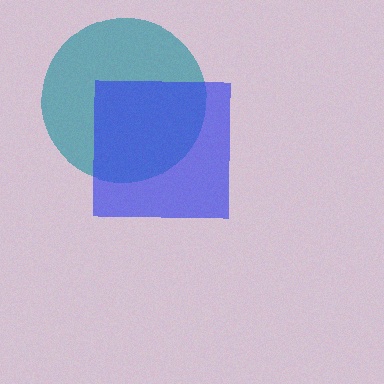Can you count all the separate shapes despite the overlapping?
Yes, there are 2 separate shapes.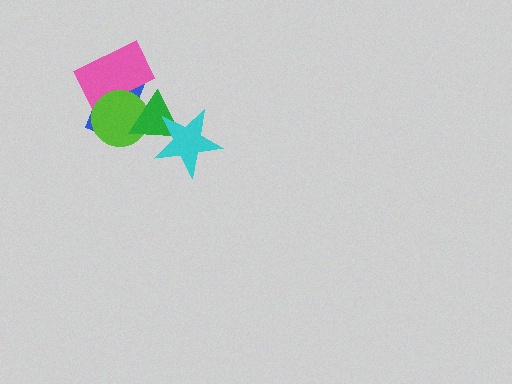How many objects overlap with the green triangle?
3 objects overlap with the green triangle.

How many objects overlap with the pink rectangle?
2 objects overlap with the pink rectangle.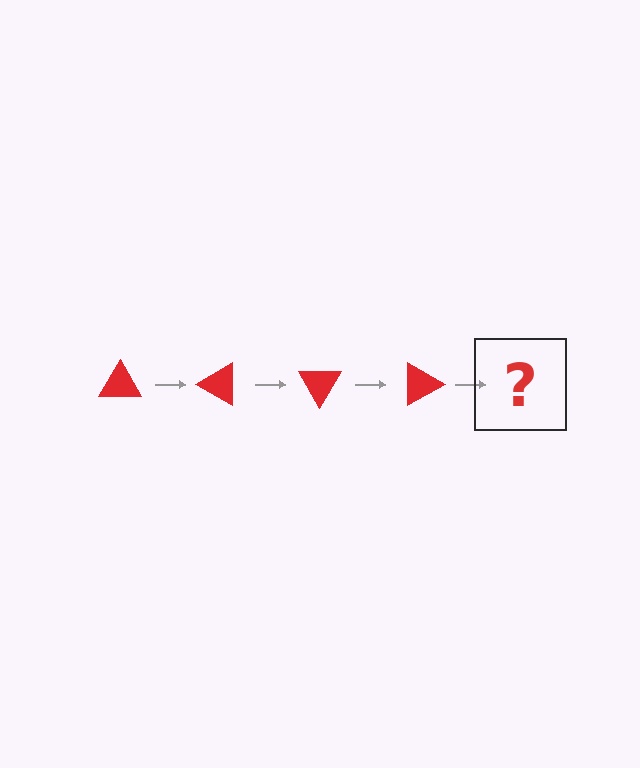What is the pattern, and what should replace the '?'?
The pattern is that the triangle rotates 30 degrees each step. The '?' should be a red triangle rotated 120 degrees.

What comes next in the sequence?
The next element should be a red triangle rotated 120 degrees.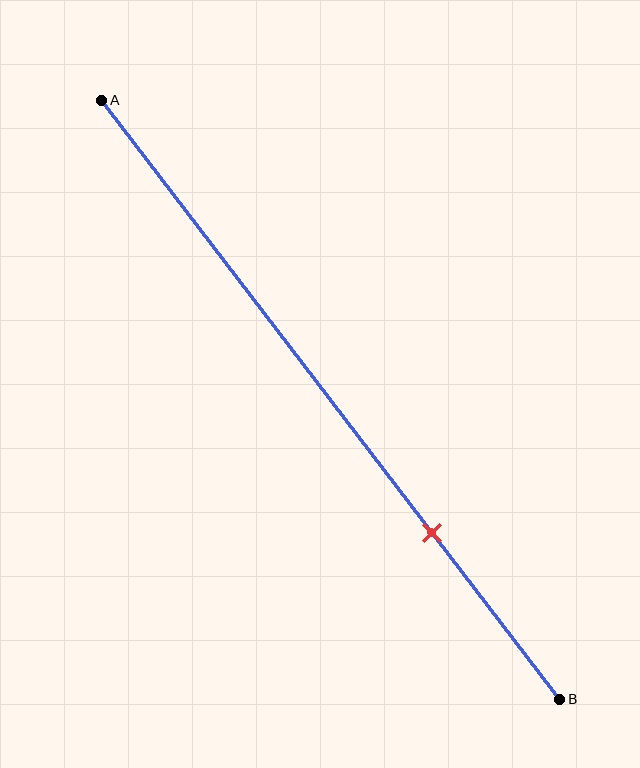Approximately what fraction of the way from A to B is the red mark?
The red mark is approximately 70% of the way from A to B.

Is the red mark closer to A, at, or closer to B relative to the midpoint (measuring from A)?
The red mark is closer to point B than the midpoint of segment AB.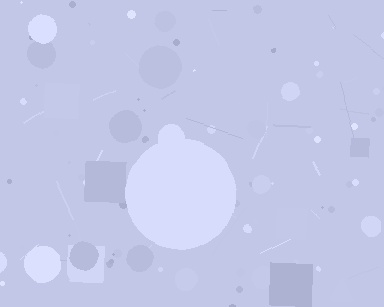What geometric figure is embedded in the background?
A circle is embedded in the background.